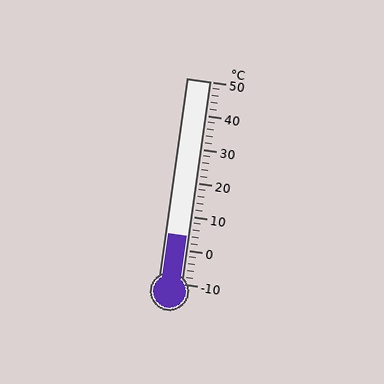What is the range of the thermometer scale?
The thermometer scale ranges from -10°C to 50°C.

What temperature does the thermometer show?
The thermometer shows approximately 4°C.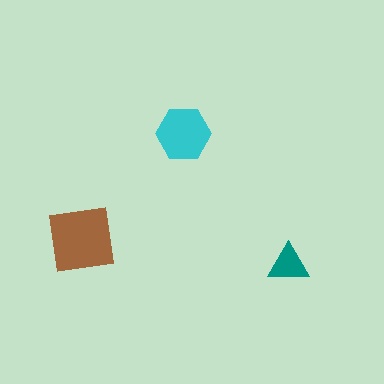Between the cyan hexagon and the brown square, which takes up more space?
The brown square.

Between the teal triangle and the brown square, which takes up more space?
The brown square.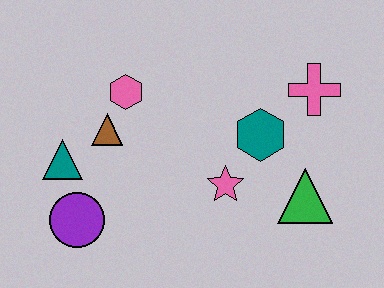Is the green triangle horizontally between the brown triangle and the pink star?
No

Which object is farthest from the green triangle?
The teal triangle is farthest from the green triangle.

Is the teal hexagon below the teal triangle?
No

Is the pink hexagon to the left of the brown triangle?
No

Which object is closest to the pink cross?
The teal hexagon is closest to the pink cross.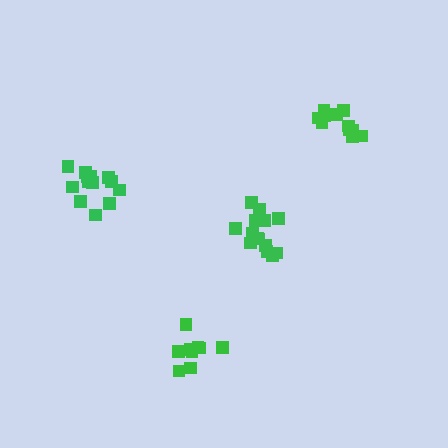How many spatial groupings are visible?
There are 4 spatial groupings.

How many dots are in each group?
Group 1: 14 dots, Group 2: 14 dots, Group 3: 14 dots, Group 4: 9 dots (51 total).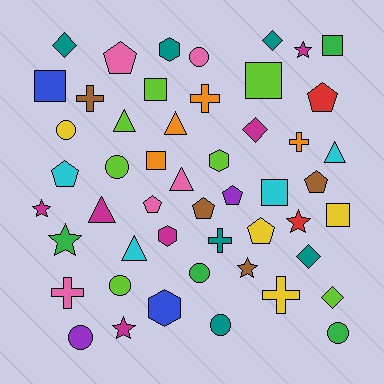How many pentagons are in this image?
There are 8 pentagons.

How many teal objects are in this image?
There are 6 teal objects.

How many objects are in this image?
There are 50 objects.